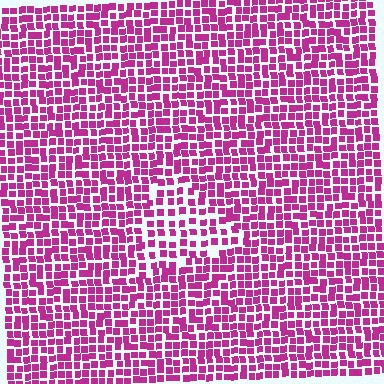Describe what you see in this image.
The image contains small magenta elements arranged at two different densities. A triangle-shaped region is visible where the elements are less densely packed than the surrounding area.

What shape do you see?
I see a triangle.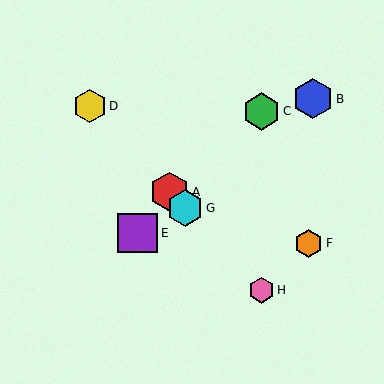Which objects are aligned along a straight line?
Objects A, D, G, H are aligned along a straight line.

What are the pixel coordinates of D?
Object D is at (90, 106).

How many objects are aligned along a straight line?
4 objects (A, D, G, H) are aligned along a straight line.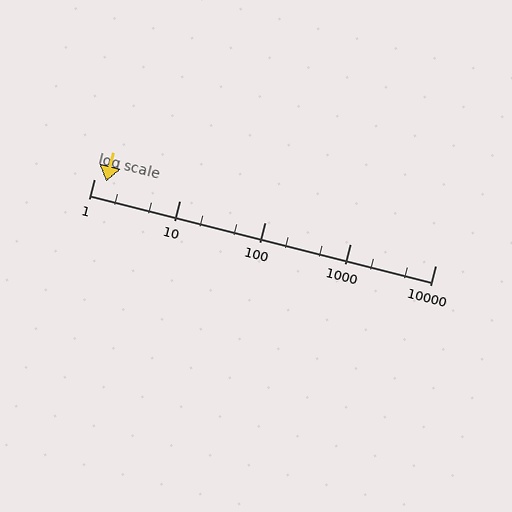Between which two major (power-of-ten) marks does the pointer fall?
The pointer is between 1 and 10.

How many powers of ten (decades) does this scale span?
The scale spans 4 decades, from 1 to 10000.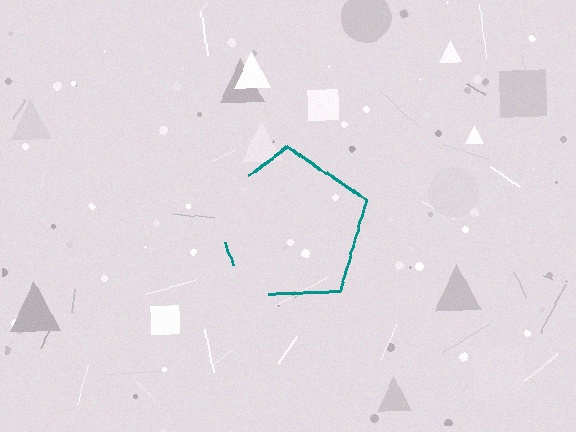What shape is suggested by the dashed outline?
The dashed outline suggests a pentagon.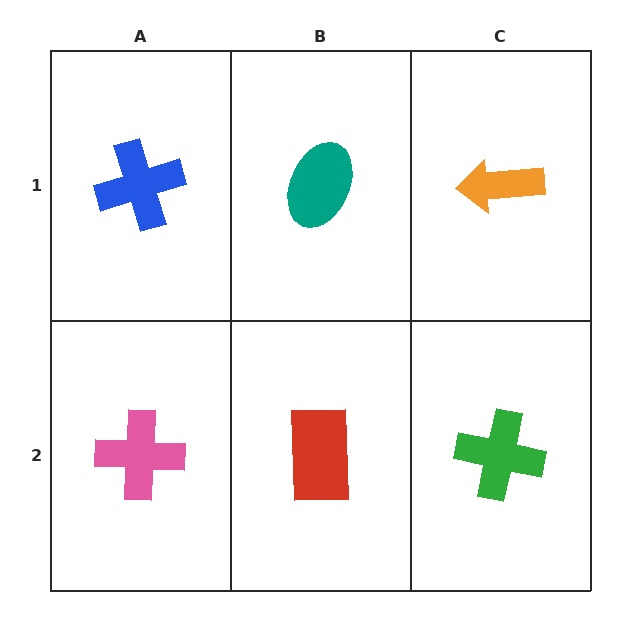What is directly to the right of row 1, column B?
An orange arrow.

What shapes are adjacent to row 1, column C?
A green cross (row 2, column C), a teal ellipse (row 1, column B).